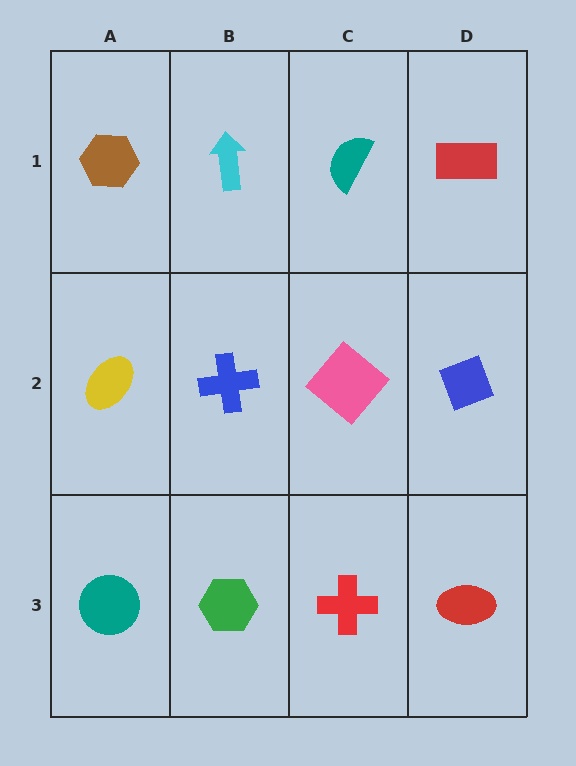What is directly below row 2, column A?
A teal circle.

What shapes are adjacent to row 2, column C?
A teal semicircle (row 1, column C), a red cross (row 3, column C), a blue cross (row 2, column B), a blue diamond (row 2, column D).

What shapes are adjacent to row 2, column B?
A cyan arrow (row 1, column B), a green hexagon (row 3, column B), a yellow ellipse (row 2, column A), a pink diamond (row 2, column C).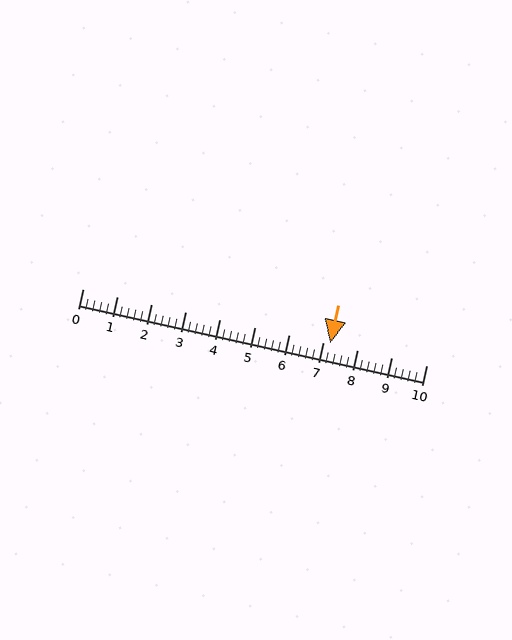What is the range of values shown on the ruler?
The ruler shows values from 0 to 10.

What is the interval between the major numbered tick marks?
The major tick marks are spaced 1 units apart.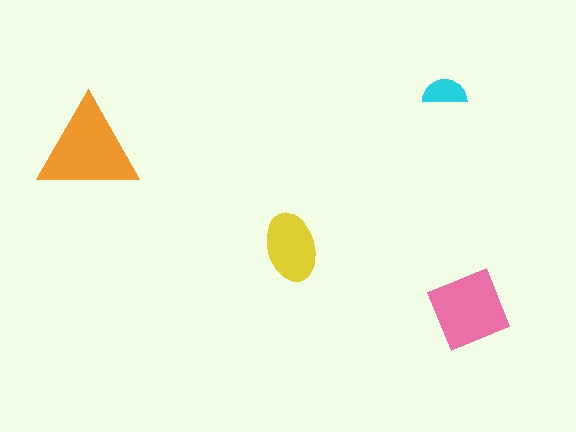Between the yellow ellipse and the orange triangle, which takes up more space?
The orange triangle.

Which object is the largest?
The orange triangle.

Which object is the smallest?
The cyan semicircle.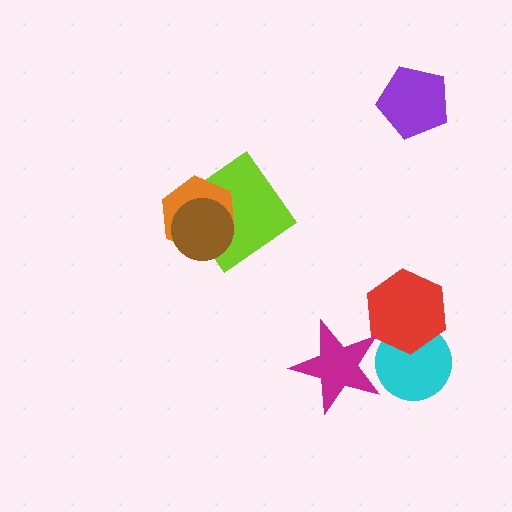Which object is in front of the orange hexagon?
The brown circle is in front of the orange hexagon.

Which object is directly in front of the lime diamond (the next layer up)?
The orange hexagon is directly in front of the lime diamond.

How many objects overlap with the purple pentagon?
0 objects overlap with the purple pentagon.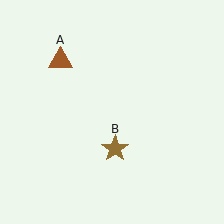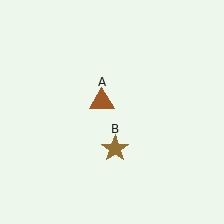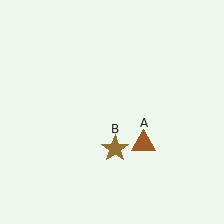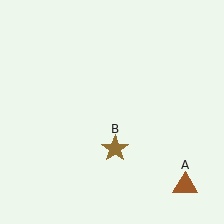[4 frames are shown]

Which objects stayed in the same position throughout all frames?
Brown star (object B) remained stationary.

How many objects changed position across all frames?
1 object changed position: brown triangle (object A).